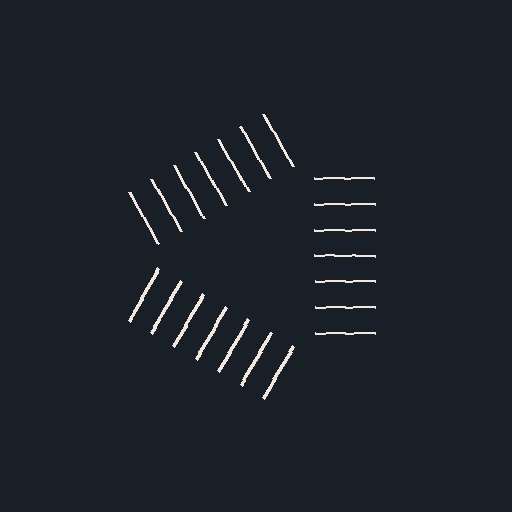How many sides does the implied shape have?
3 sides — the line-ends trace a triangle.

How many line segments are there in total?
21 — 7 along each of the 3 edges.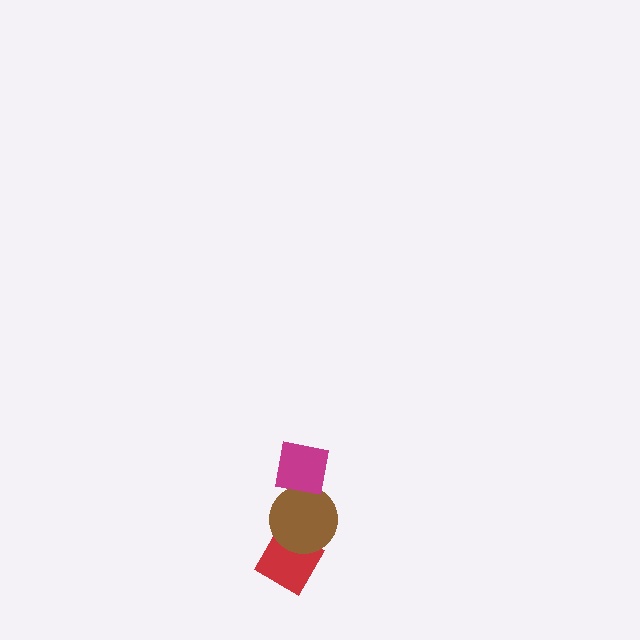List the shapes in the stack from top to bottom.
From top to bottom: the magenta square, the brown circle, the red diamond.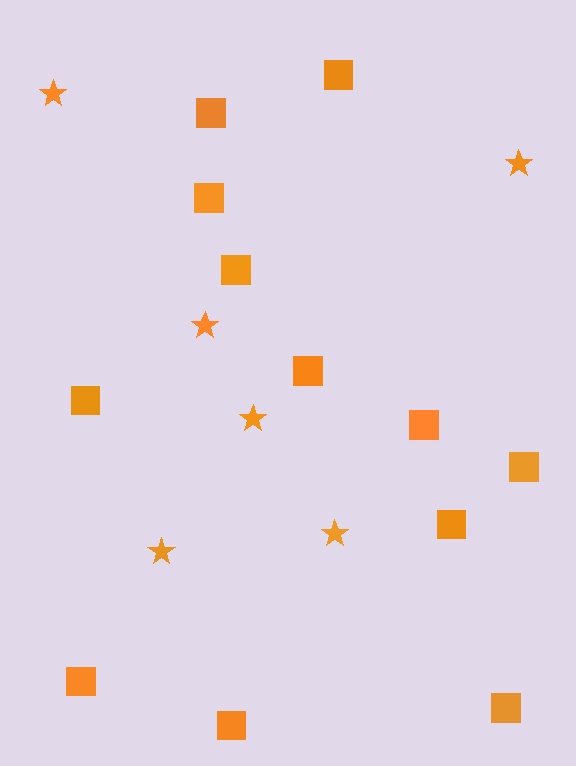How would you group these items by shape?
There are 2 groups: one group of stars (6) and one group of squares (12).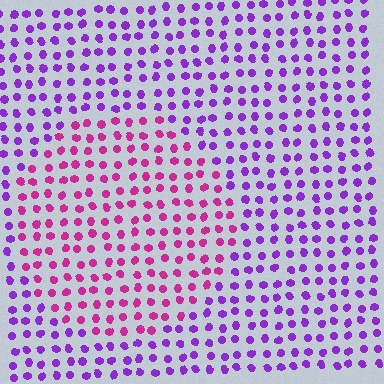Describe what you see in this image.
The image is filled with small purple elements in a uniform arrangement. A circle-shaped region is visible where the elements are tinted to a slightly different hue, forming a subtle color boundary.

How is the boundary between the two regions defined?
The boundary is defined purely by a slight shift in hue (about 42 degrees). Spacing, size, and orientation are identical on both sides.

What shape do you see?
I see a circle.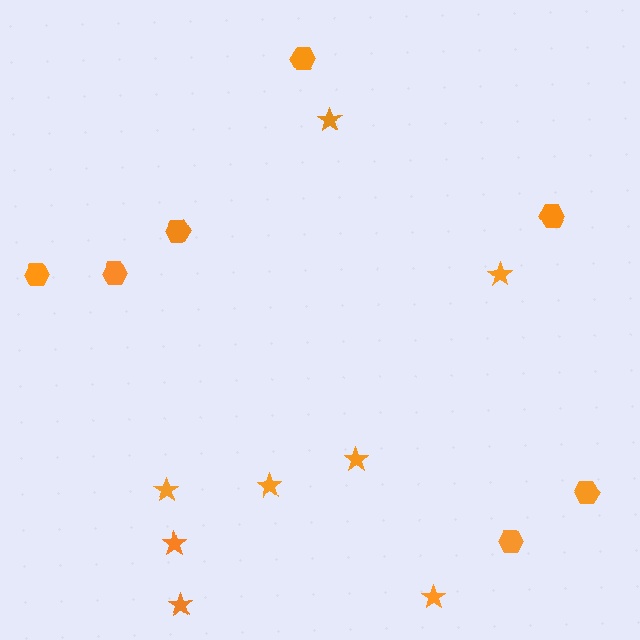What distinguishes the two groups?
There are 2 groups: one group of stars (8) and one group of hexagons (7).